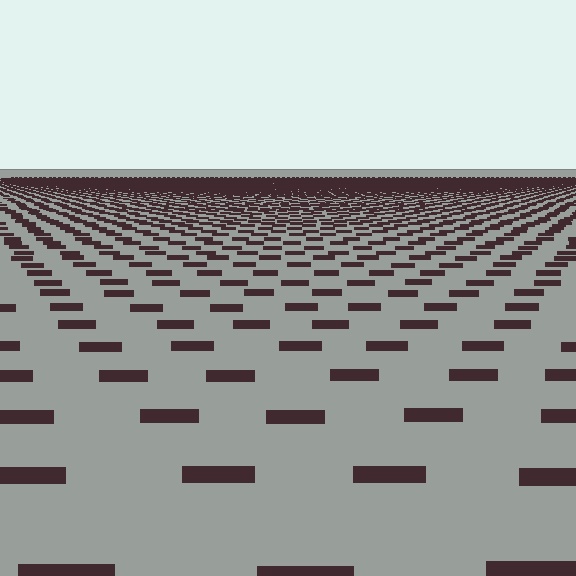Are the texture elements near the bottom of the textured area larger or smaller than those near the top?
Larger. Near the bottom, elements are closer to the viewer and appear at a bigger on-screen size.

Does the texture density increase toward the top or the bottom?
Density increases toward the top.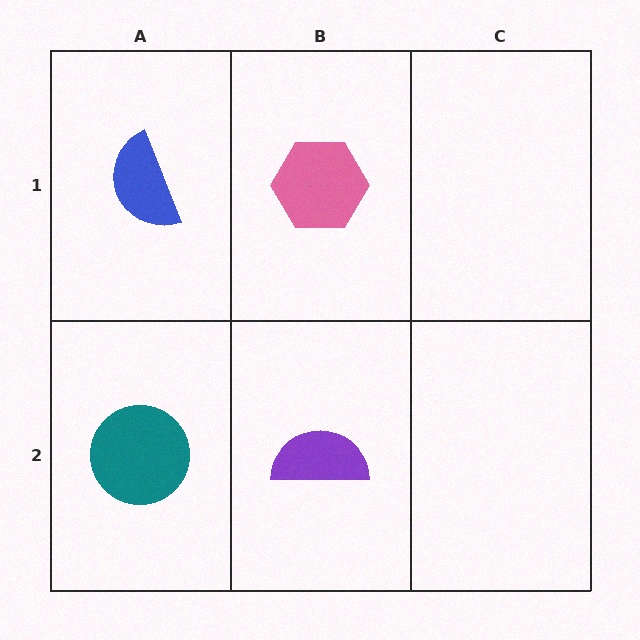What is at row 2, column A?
A teal circle.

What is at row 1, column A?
A blue semicircle.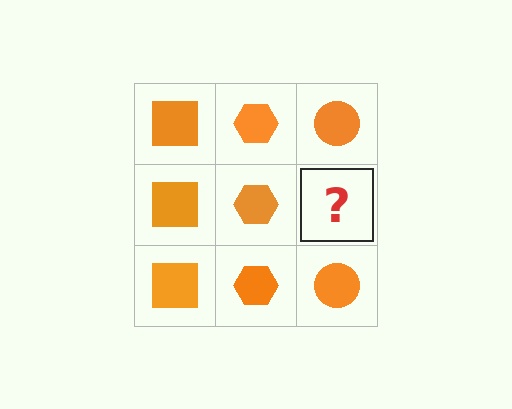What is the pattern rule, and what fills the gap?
The rule is that each column has a consistent shape. The gap should be filled with an orange circle.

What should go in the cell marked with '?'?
The missing cell should contain an orange circle.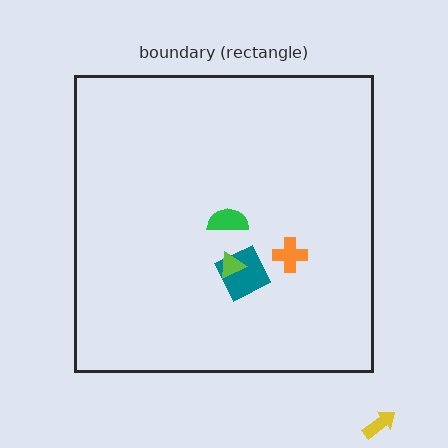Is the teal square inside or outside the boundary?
Inside.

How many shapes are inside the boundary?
4 inside, 1 outside.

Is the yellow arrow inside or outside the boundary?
Outside.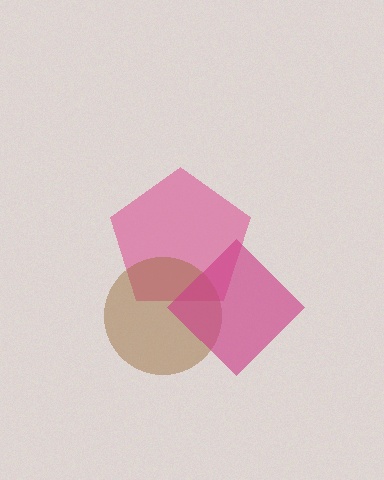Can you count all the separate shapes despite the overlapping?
Yes, there are 3 separate shapes.